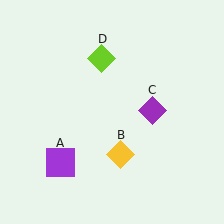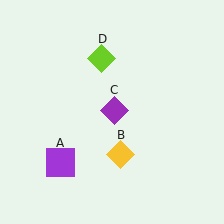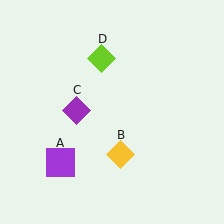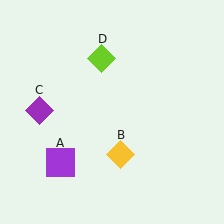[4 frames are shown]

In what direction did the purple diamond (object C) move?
The purple diamond (object C) moved left.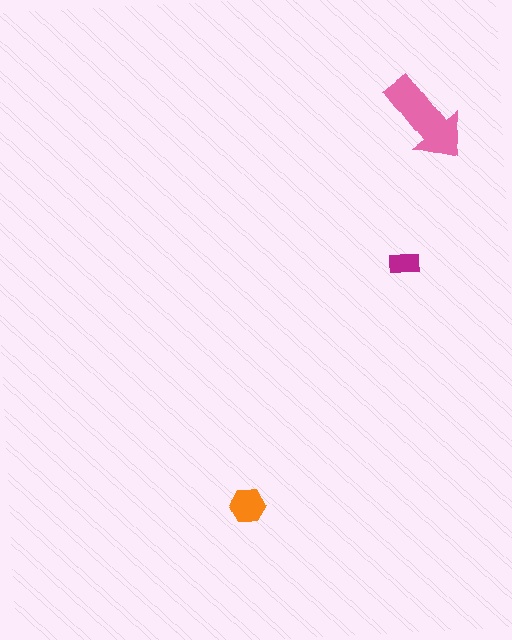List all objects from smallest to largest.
The magenta rectangle, the orange hexagon, the pink arrow.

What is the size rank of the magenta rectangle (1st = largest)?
3rd.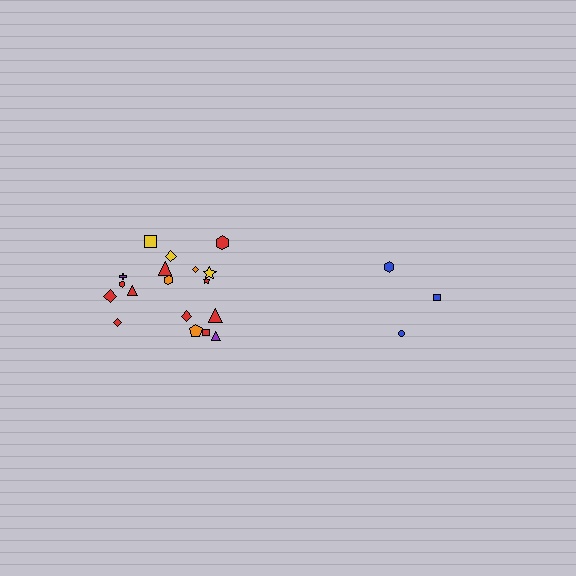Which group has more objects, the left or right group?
The left group.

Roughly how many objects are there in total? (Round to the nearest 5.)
Roughly 20 objects in total.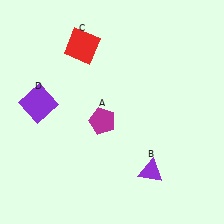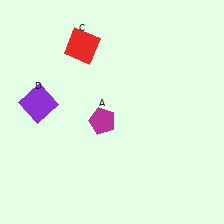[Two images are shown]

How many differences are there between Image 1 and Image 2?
There is 1 difference between the two images.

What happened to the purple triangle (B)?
The purple triangle (B) was removed in Image 2. It was in the bottom-right area of Image 1.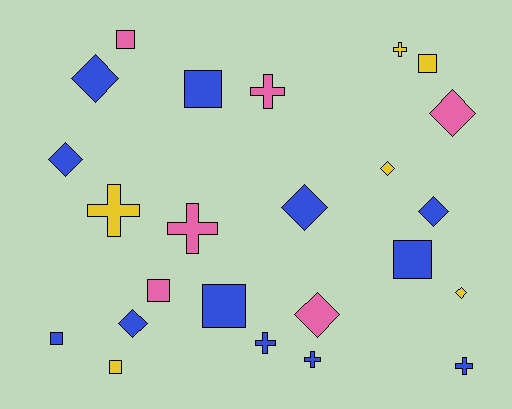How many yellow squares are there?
There are 2 yellow squares.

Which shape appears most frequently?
Diamond, with 9 objects.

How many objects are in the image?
There are 24 objects.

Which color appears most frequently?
Blue, with 12 objects.